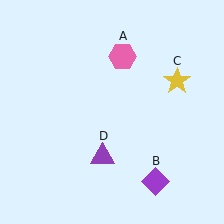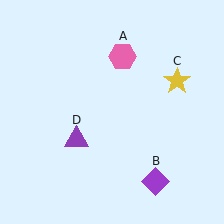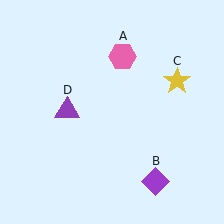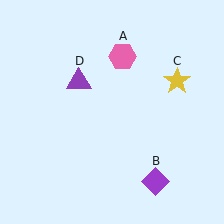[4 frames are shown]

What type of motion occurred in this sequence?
The purple triangle (object D) rotated clockwise around the center of the scene.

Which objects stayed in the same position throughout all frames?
Pink hexagon (object A) and purple diamond (object B) and yellow star (object C) remained stationary.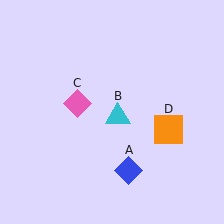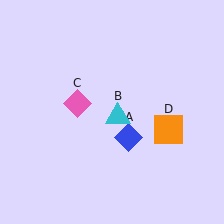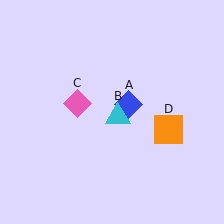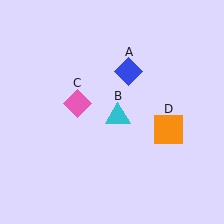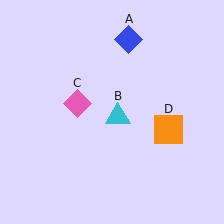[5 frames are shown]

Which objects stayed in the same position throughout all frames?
Cyan triangle (object B) and pink diamond (object C) and orange square (object D) remained stationary.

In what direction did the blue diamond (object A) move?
The blue diamond (object A) moved up.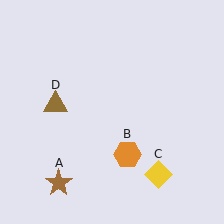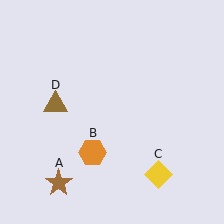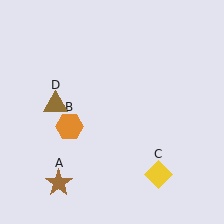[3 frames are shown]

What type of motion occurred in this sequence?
The orange hexagon (object B) rotated clockwise around the center of the scene.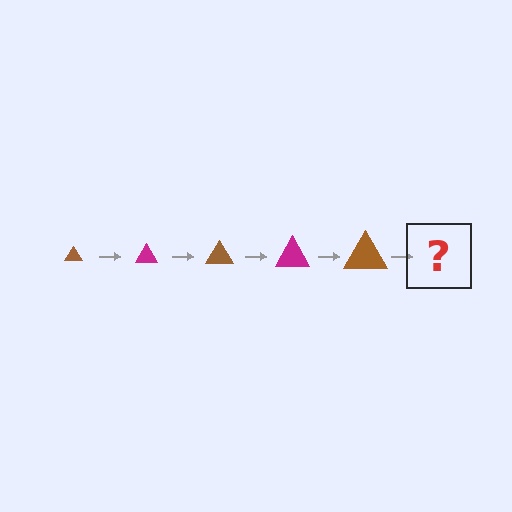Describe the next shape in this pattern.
It should be a magenta triangle, larger than the previous one.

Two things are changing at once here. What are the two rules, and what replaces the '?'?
The two rules are that the triangle grows larger each step and the color cycles through brown and magenta. The '?' should be a magenta triangle, larger than the previous one.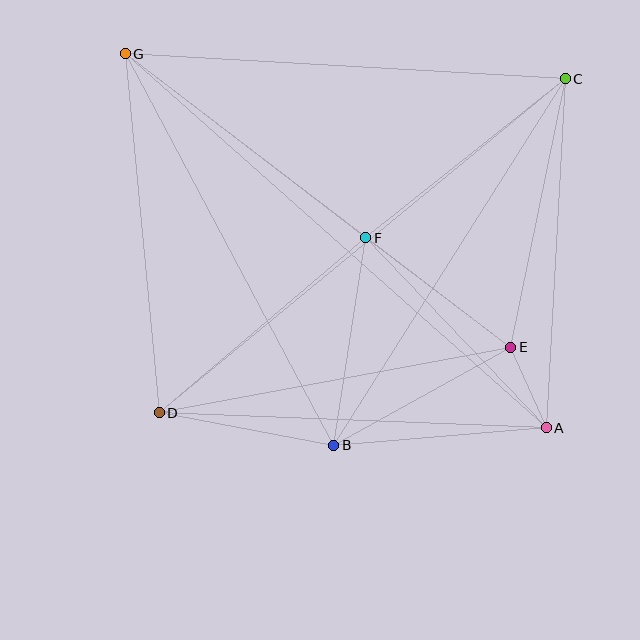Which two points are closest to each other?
Points A and E are closest to each other.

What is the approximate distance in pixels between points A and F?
The distance between A and F is approximately 262 pixels.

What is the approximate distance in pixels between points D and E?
The distance between D and E is approximately 358 pixels.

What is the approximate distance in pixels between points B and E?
The distance between B and E is approximately 202 pixels.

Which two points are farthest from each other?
Points A and G are farthest from each other.